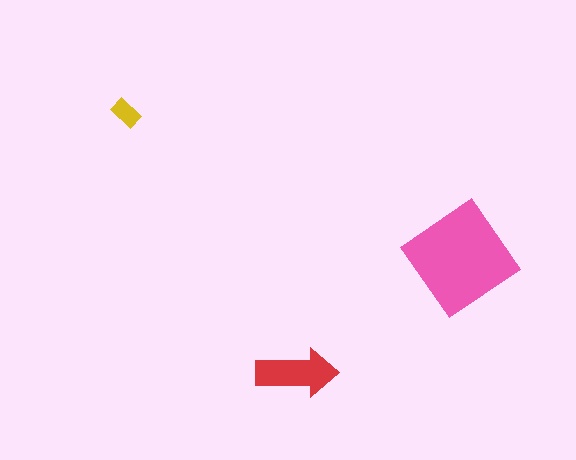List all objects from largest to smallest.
The pink diamond, the red arrow, the yellow rectangle.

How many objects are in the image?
There are 3 objects in the image.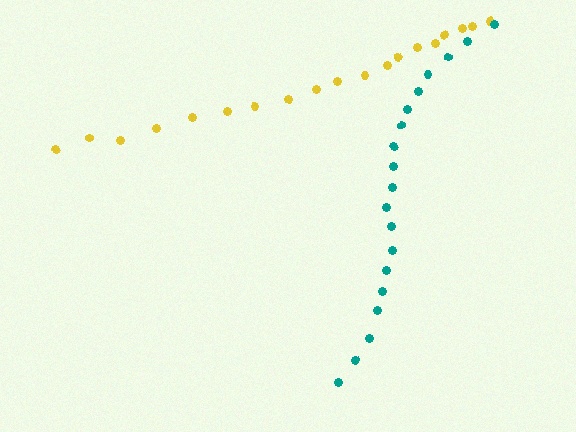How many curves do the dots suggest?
There are 2 distinct paths.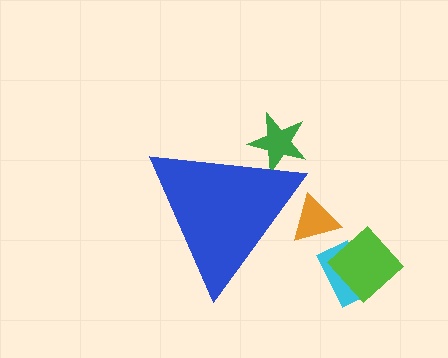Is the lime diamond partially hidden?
No, the lime diamond is fully visible.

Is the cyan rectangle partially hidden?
No, the cyan rectangle is fully visible.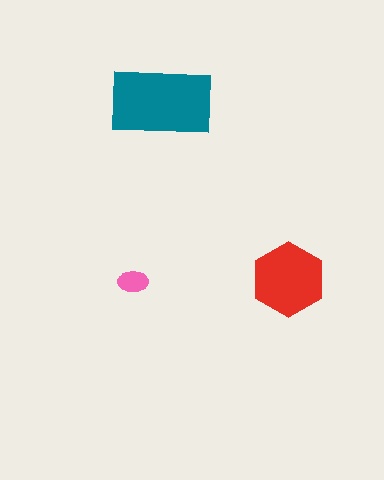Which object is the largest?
The teal rectangle.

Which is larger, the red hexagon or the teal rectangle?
The teal rectangle.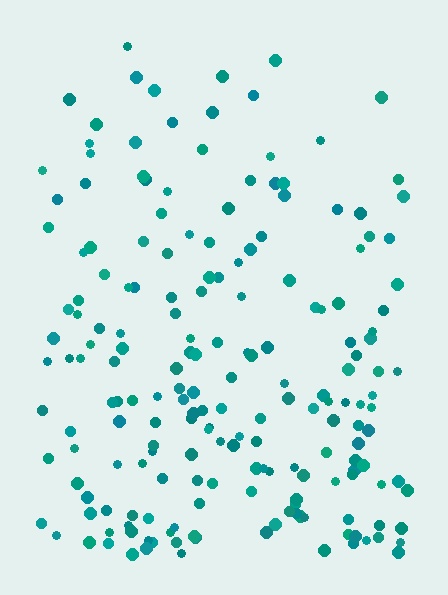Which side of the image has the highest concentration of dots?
The bottom.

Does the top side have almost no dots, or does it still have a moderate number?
Still a moderate number, just noticeably fewer than the bottom.